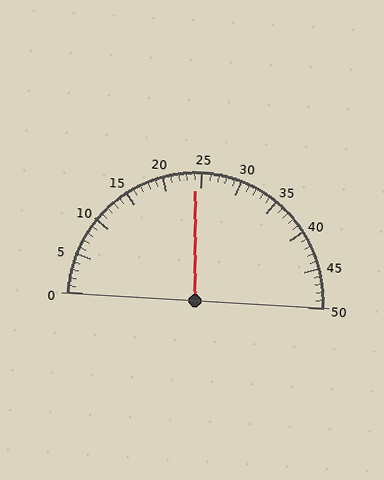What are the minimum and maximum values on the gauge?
The gauge ranges from 0 to 50.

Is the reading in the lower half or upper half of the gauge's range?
The reading is in the lower half of the range (0 to 50).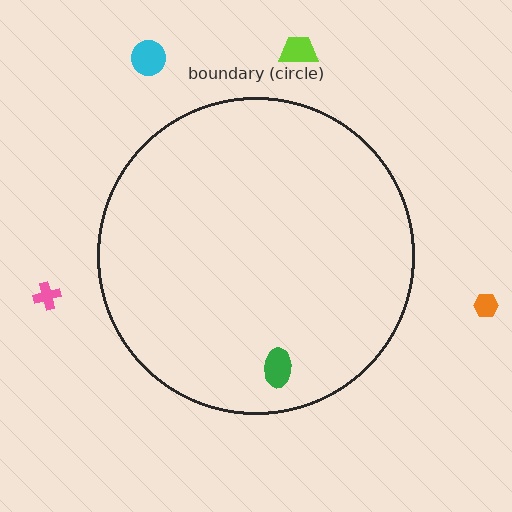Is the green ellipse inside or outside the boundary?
Inside.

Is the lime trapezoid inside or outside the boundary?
Outside.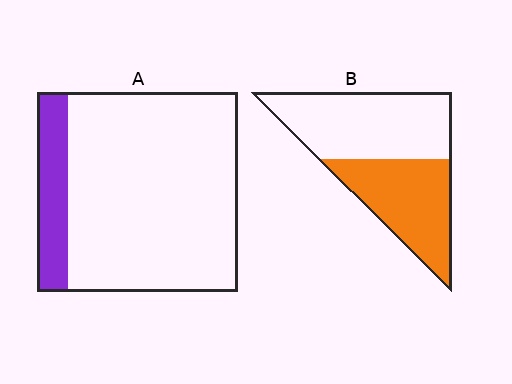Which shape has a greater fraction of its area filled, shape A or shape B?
Shape B.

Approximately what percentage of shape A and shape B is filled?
A is approximately 15% and B is approximately 45%.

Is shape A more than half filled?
No.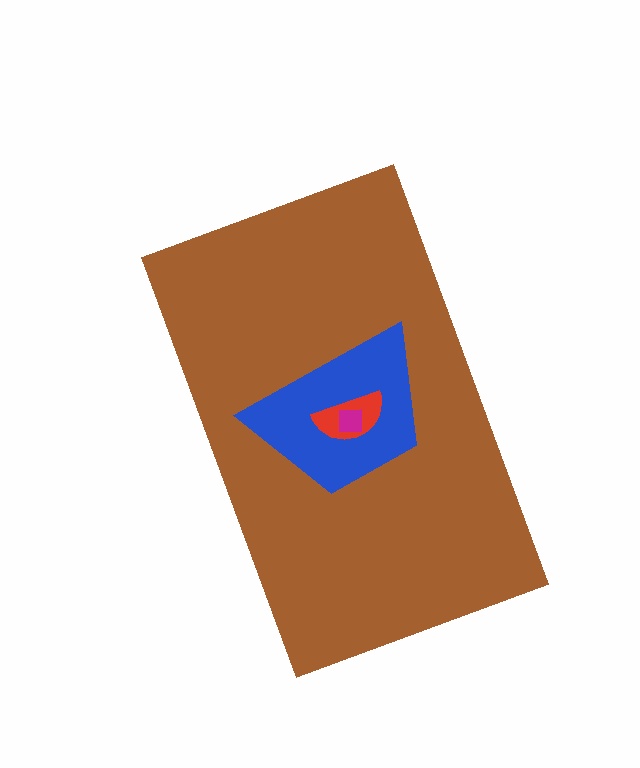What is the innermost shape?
The magenta square.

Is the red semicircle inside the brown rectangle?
Yes.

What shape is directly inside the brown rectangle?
The blue trapezoid.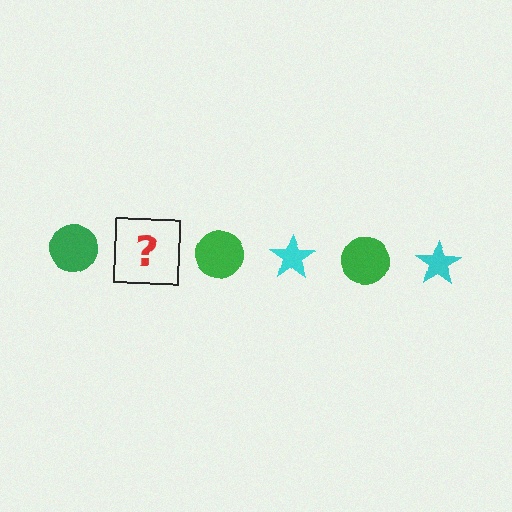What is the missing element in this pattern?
The missing element is a cyan star.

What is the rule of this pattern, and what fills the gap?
The rule is that the pattern alternates between green circle and cyan star. The gap should be filled with a cyan star.